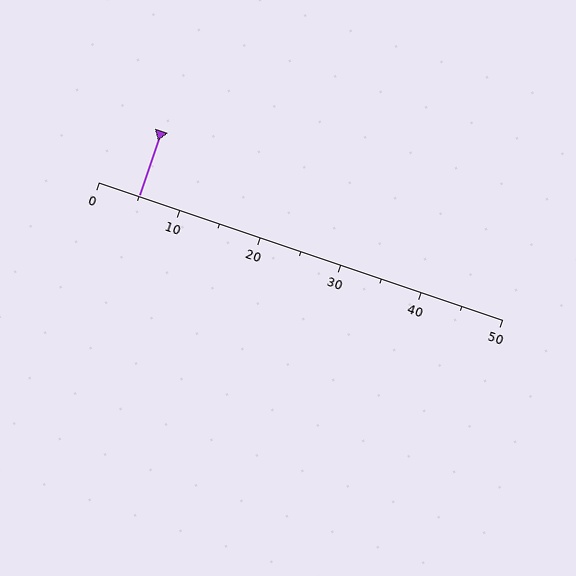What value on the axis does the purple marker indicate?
The marker indicates approximately 5.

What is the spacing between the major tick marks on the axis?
The major ticks are spaced 10 apart.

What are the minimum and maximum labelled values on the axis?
The axis runs from 0 to 50.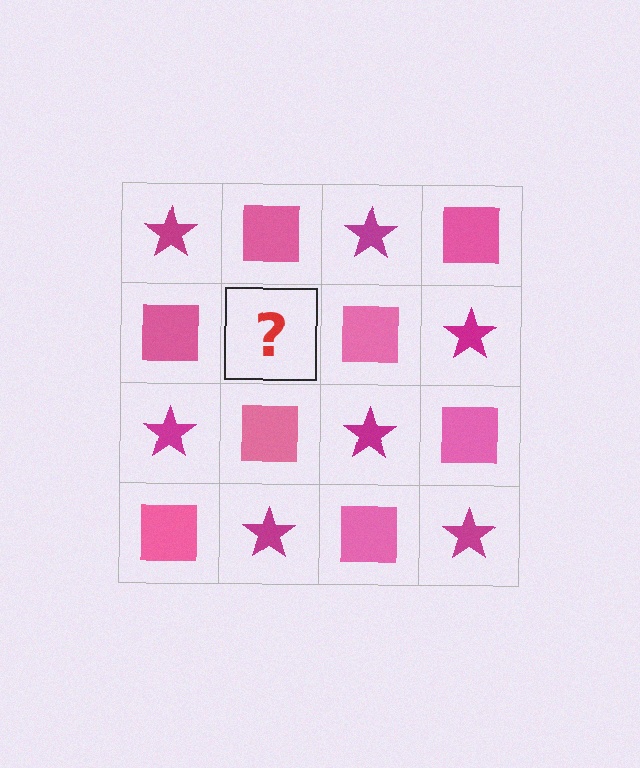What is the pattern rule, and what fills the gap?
The rule is that it alternates magenta star and pink square in a checkerboard pattern. The gap should be filled with a magenta star.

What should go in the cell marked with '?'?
The missing cell should contain a magenta star.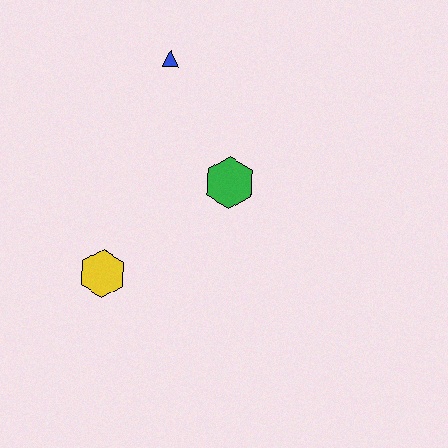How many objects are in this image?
There are 3 objects.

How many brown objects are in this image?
There are no brown objects.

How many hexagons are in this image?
There are 2 hexagons.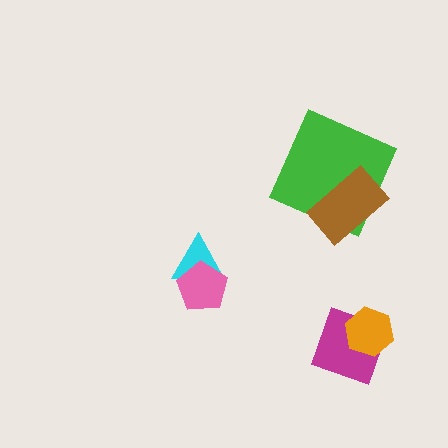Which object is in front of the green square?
The brown rectangle is in front of the green square.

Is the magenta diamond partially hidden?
Yes, it is partially covered by another shape.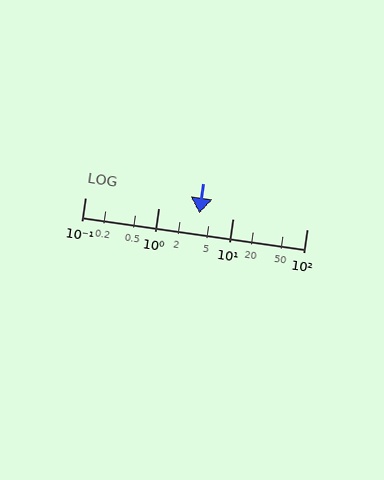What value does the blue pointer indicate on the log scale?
The pointer indicates approximately 3.5.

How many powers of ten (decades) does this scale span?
The scale spans 3 decades, from 0.1 to 100.